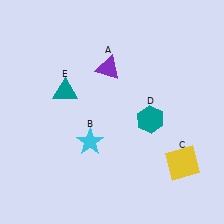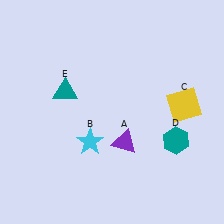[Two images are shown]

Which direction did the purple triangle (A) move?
The purple triangle (A) moved down.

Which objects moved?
The objects that moved are: the purple triangle (A), the yellow square (C), the teal hexagon (D).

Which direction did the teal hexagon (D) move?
The teal hexagon (D) moved right.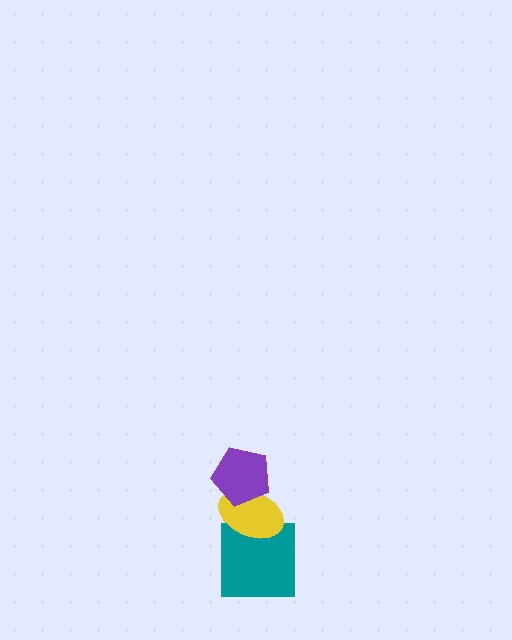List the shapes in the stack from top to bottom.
From top to bottom: the purple pentagon, the yellow ellipse, the teal square.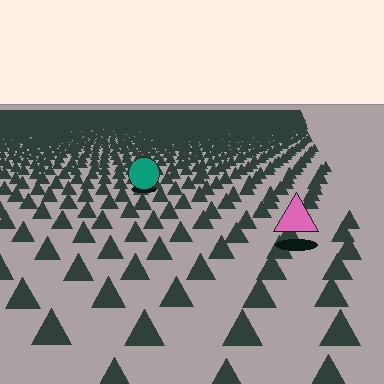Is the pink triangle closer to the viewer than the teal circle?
Yes. The pink triangle is closer — you can tell from the texture gradient: the ground texture is coarser near it.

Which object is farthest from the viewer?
The teal circle is farthest from the viewer. It appears smaller and the ground texture around it is denser.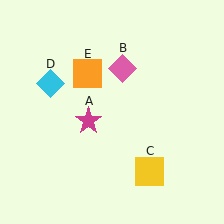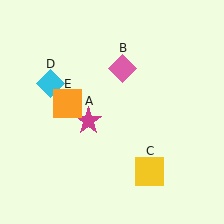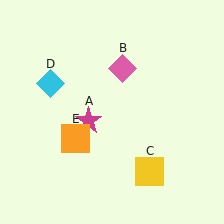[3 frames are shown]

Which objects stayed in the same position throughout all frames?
Magenta star (object A) and pink diamond (object B) and yellow square (object C) and cyan diamond (object D) remained stationary.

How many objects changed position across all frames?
1 object changed position: orange square (object E).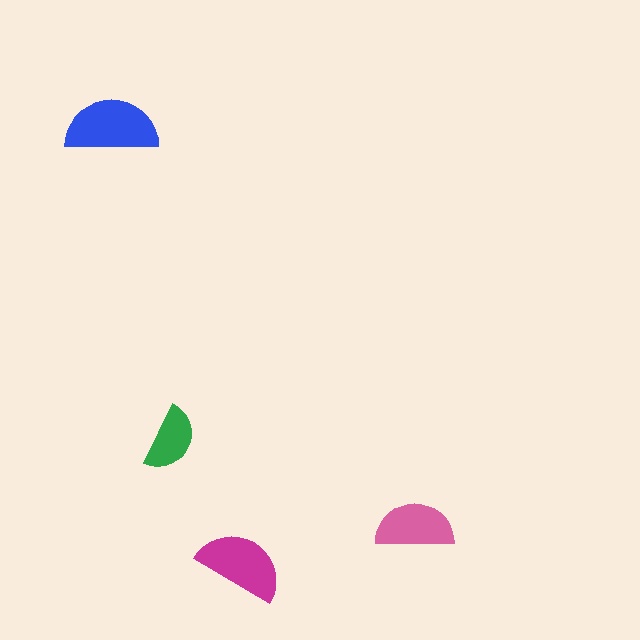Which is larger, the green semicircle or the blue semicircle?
The blue one.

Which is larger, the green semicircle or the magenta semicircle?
The magenta one.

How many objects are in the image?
There are 4 objects in the image.